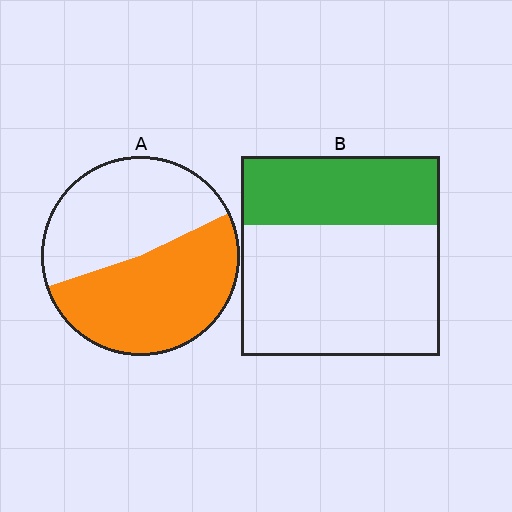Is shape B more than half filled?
No.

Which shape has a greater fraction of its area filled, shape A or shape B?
Shape A.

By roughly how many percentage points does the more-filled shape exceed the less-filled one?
By roughly 20 percentage points (A over B).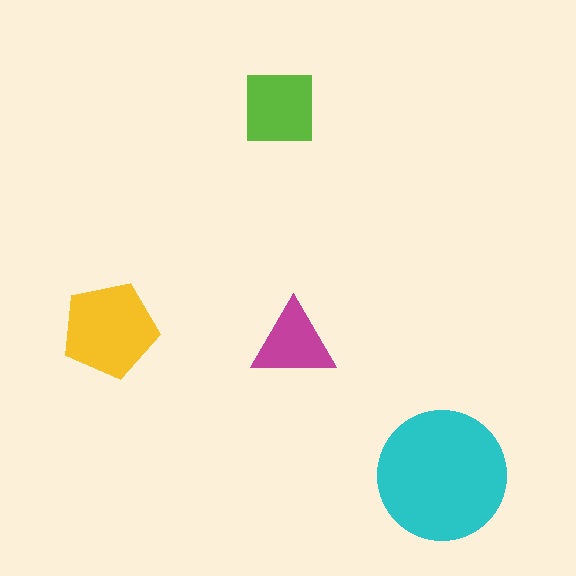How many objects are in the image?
There are 4 objects in the image.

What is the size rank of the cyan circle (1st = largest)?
1st.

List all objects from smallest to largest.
The magenta triangle, the lime square, the yellow pentagon, the cyan circle.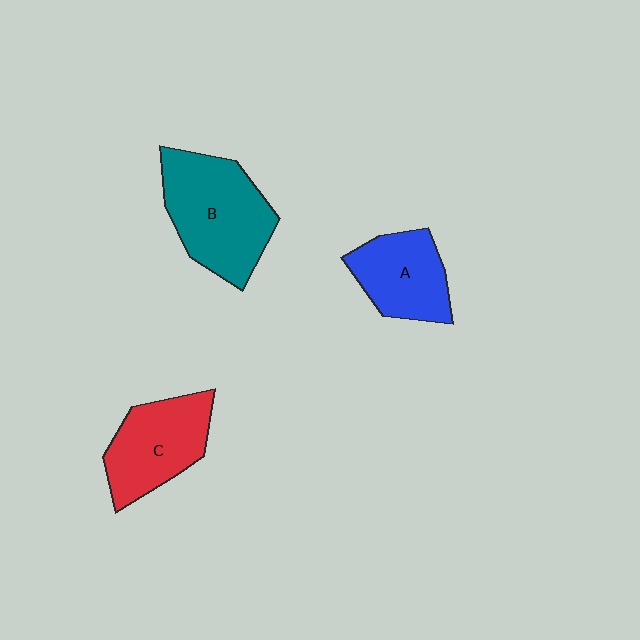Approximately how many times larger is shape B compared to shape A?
Approximately 1.5 times.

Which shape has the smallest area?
Shape A (blue).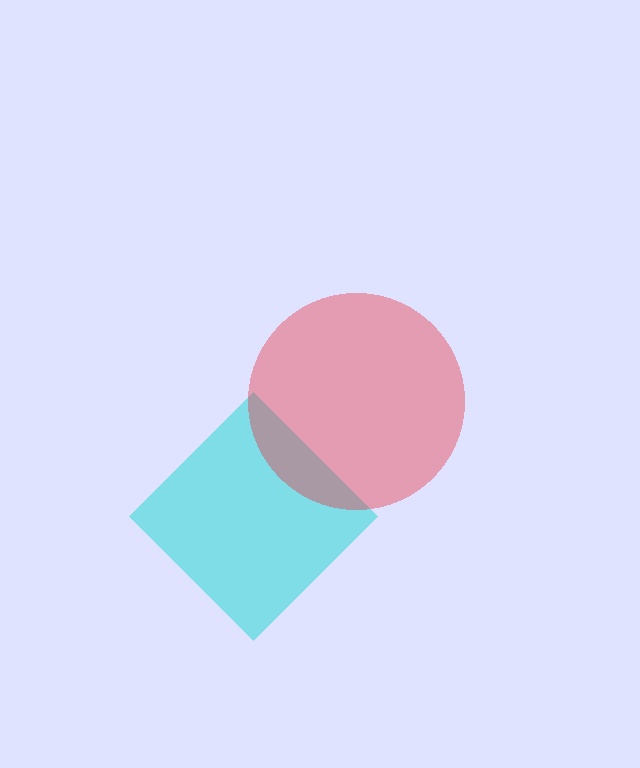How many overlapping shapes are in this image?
There are 2 overlapping shapes in the image.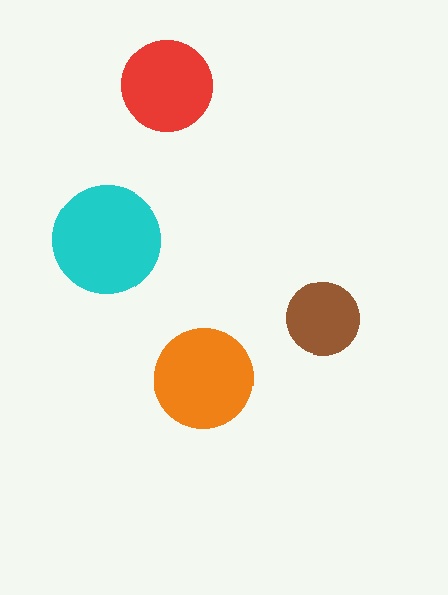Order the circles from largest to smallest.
the cyan one, the orange one, the red one, the brown one.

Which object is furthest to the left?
The cyan circle is leftmost.